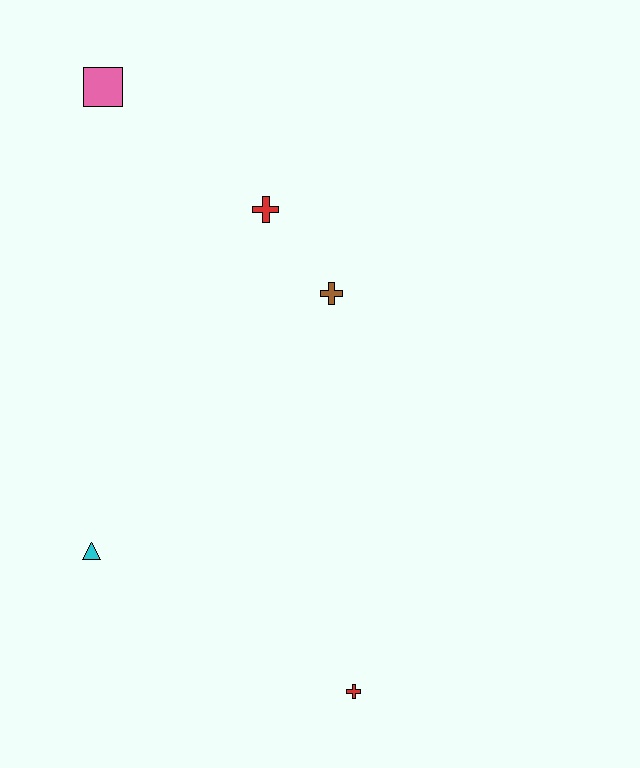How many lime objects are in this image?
There are no lime objects.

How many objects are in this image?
There are 5 objects.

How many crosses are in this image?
There are 3 crosses.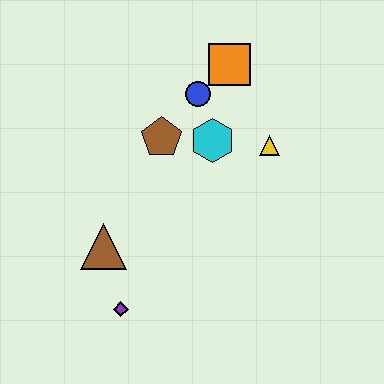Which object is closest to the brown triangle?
The purple diamond is closest to the brown triangle.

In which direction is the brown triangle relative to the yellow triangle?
The brown triangle is to the left of the yellow triangle.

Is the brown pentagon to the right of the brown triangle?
Yes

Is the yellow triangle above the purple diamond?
Yes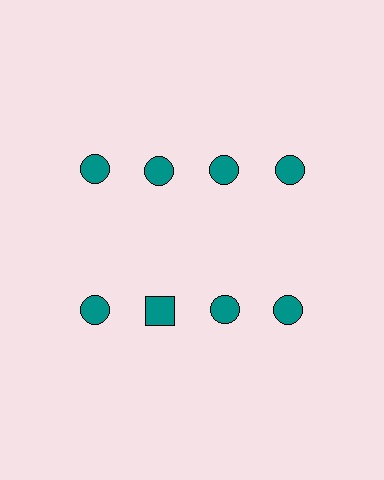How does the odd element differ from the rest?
It has a different shape: square instead of circle.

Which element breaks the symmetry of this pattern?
The teal square in the second row, second from left column breaks the symmetry. All other shapes are teal circles.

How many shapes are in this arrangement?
There are 8 shapes arranged in a grid pattern.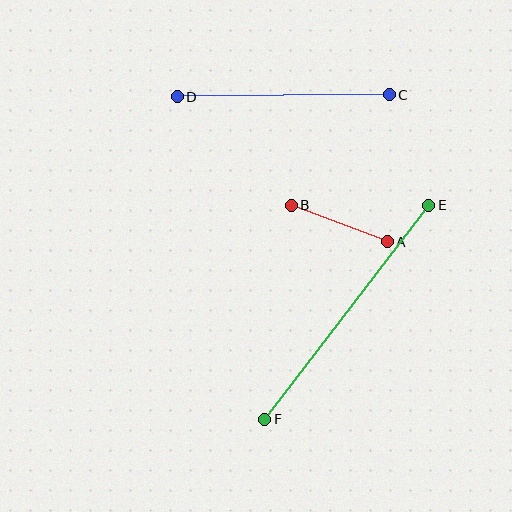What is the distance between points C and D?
The distance is approximately 212 pixels.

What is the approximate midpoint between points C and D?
The midpoint is at approximately (283, 96) pixels.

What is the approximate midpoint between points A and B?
The midpoint is at approximately (339, 223) pixels.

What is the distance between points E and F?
The distance is approximately 269 pixels.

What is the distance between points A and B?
The distance is approximately 103 pixels.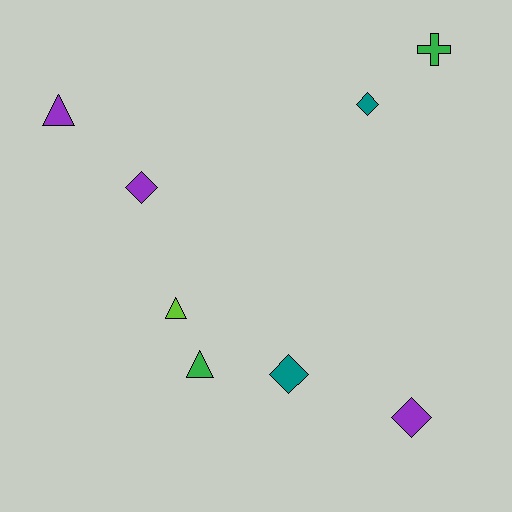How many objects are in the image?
There are 8 objects.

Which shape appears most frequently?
Diamond, with 4 objects.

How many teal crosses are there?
There are no teal crosses.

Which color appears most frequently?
Purple, with 3 objects.